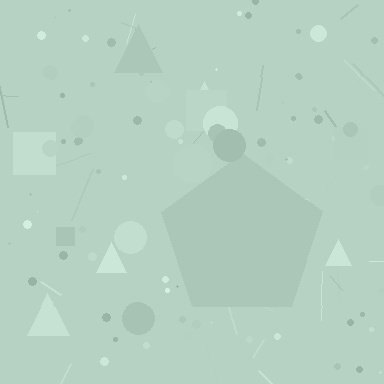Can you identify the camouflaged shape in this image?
The camouflaged shape is a pentagon.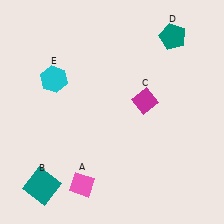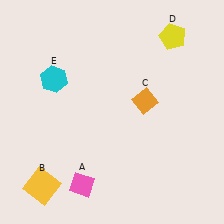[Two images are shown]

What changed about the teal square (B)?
In Image 1, B is teal. In Image 2, it changed to yellow.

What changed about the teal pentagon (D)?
In Image 1, D is teal. In Image 2, it changed to yellow.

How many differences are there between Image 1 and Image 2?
There are 3 differences between the two images.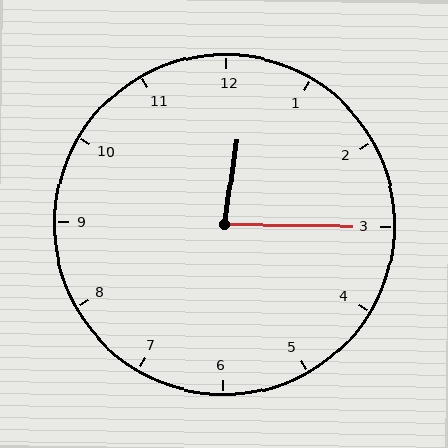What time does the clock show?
12:15.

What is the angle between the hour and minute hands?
Approximately 82 degrees.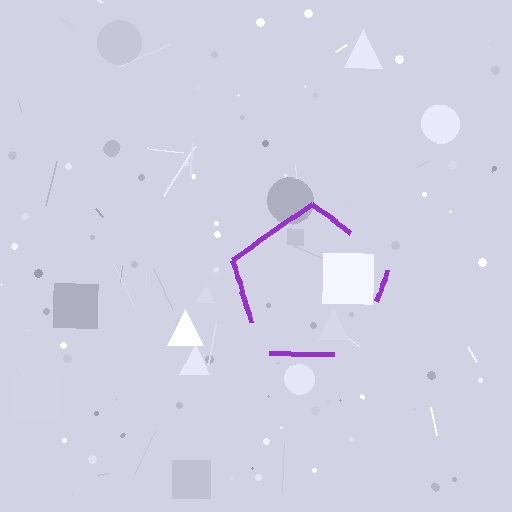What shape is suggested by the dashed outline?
The dashed outline suggests a pentagon.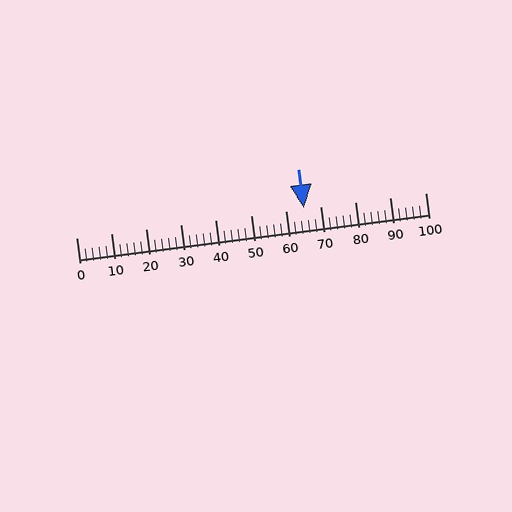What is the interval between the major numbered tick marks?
The major tick marks are spaced 10 units apart.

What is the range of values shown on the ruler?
The ruler shows values from 0 to 100.